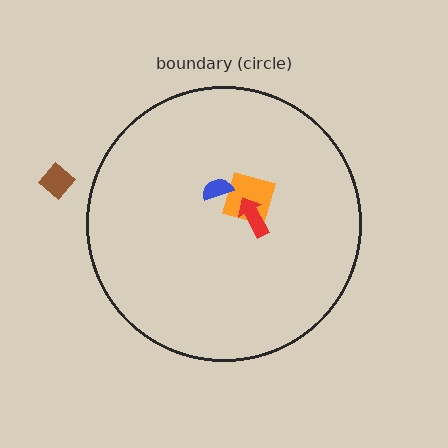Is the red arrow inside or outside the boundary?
Inside.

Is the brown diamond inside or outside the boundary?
Outside.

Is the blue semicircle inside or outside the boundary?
Inside.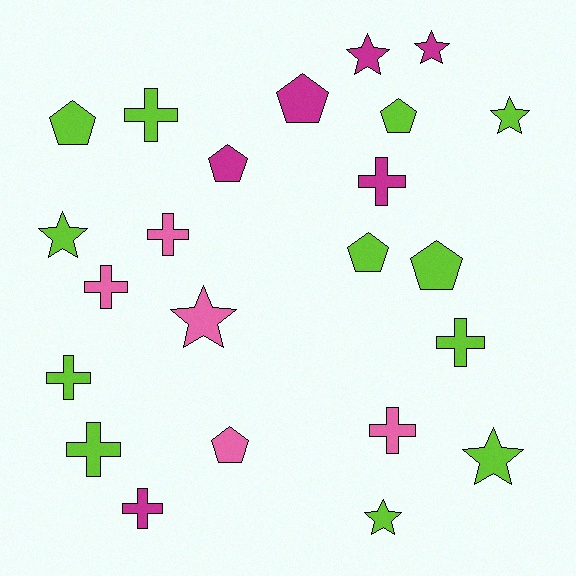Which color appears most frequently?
Lime, with 12 objects.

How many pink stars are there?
There is 1 pink star.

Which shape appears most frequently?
Cross, with 9 objects.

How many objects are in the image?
There are 23 objects.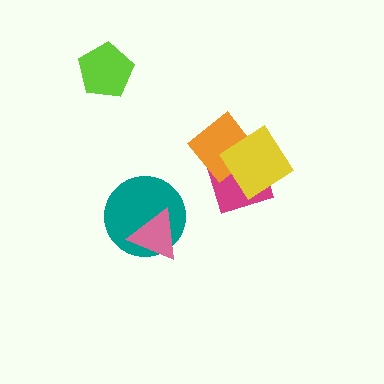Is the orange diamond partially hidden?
Yes, it is partially covered by another shape.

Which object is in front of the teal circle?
The pink triangle is in front of the teal circle.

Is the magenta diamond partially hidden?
Yes, it is partially covered by another shape.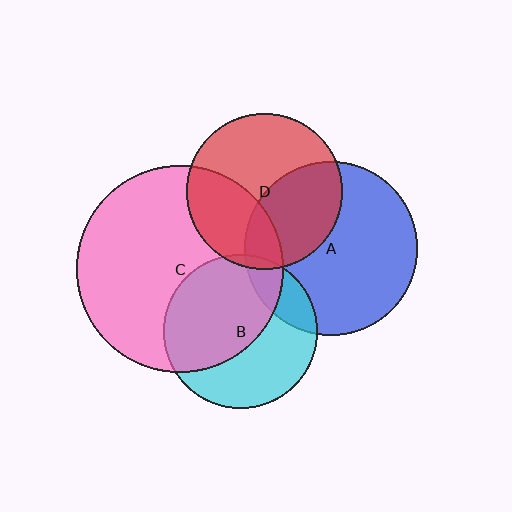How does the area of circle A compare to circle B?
Approximately 1.3 times.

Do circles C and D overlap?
Yes.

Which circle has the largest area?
Circle C (pink).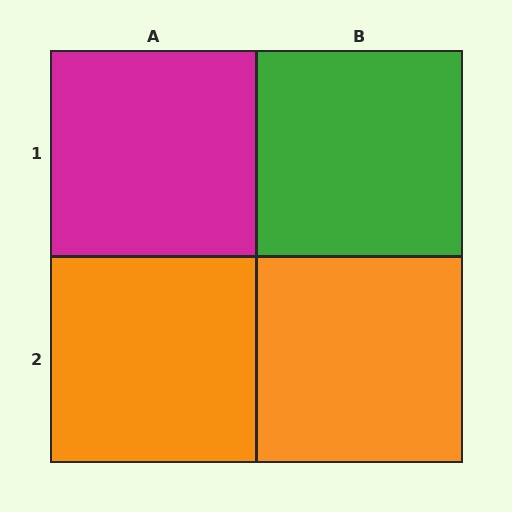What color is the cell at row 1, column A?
Magenta.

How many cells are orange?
2 cells are orange.